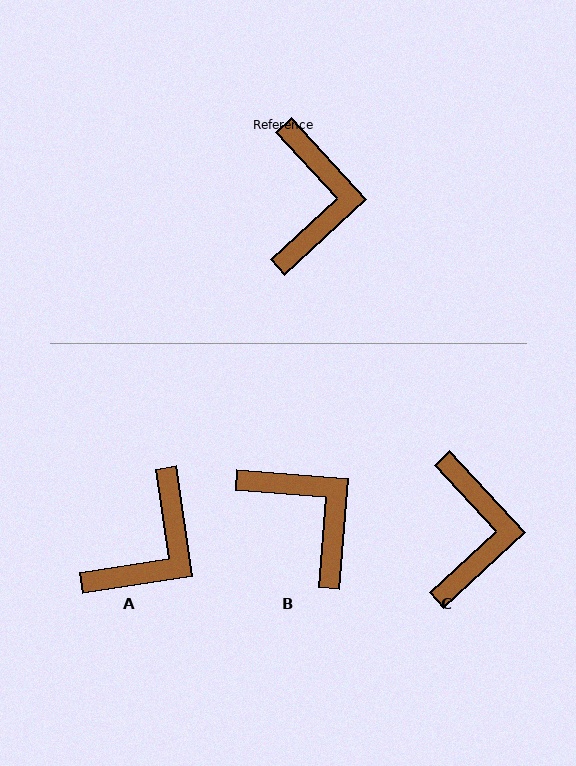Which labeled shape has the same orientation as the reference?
C.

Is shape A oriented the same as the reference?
No, it is off by about 34 degrees.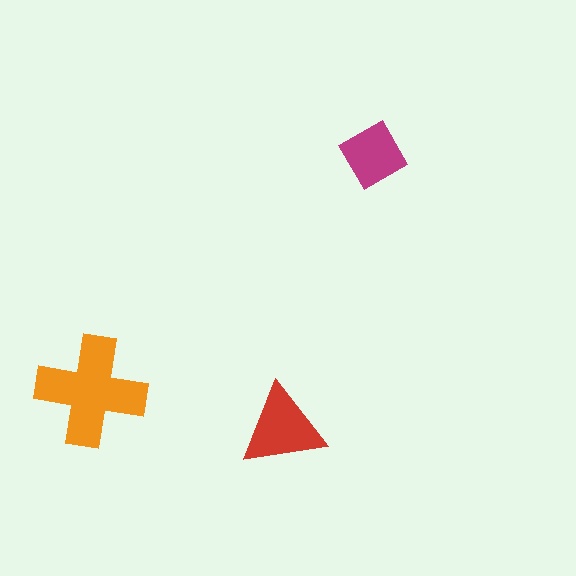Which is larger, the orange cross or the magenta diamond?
The orange cross.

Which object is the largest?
The orange cross.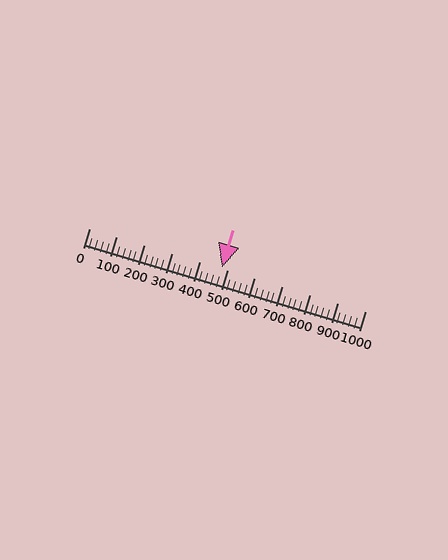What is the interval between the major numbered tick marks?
The major tick marks are spaced 100 units apart.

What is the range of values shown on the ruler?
The ruler shows values from 0 to 1000.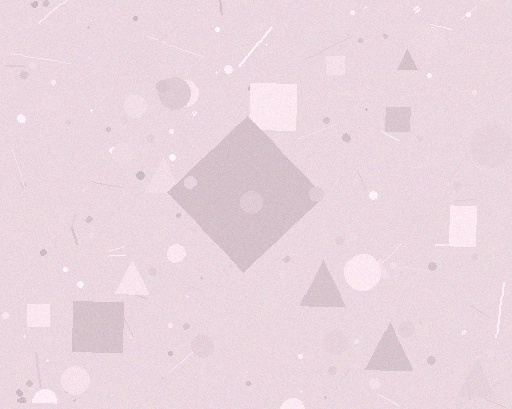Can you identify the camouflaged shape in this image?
The camouflaged shape is a diamond.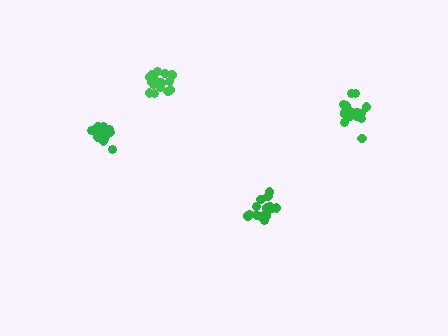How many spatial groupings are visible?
There are 4 spatial groupings.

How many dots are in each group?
Group 1: 17 dots, Group 2: 17 dots, Group 3: 13 dots, Group 4: 16 dots (63 total).